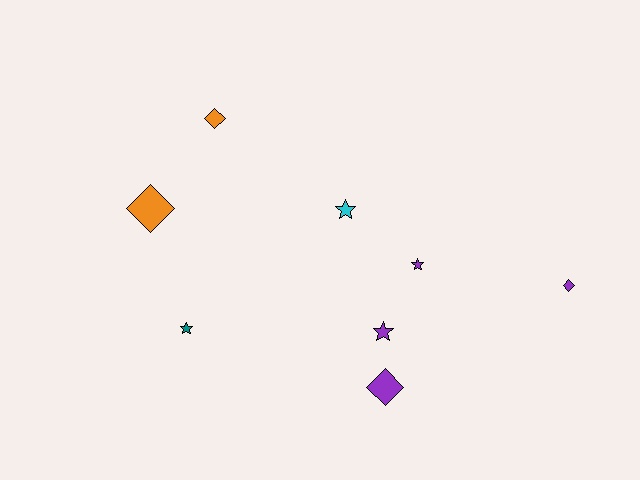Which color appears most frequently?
Purple, with 4 objects.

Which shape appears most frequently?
Diamond, with 4 objects.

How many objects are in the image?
There are 8 objects.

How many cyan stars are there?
There is 1 cyan star.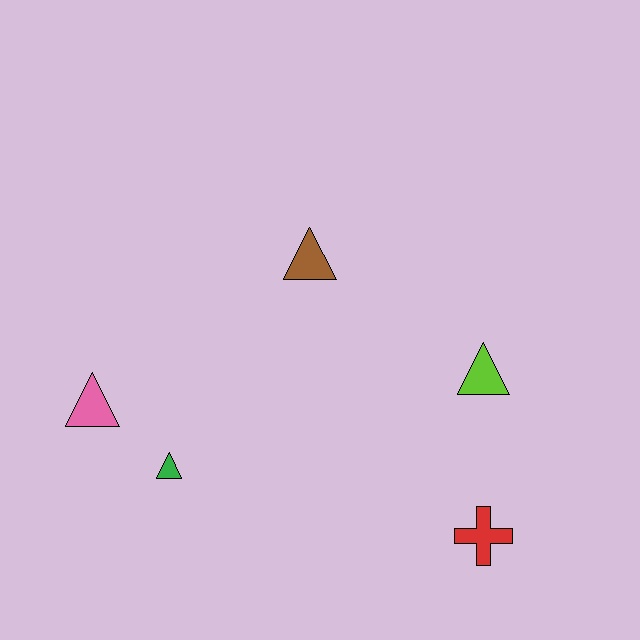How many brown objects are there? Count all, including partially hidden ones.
There is 1 brown object.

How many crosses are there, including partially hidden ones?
There is 1 cross.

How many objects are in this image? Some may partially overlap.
There are 5 objects.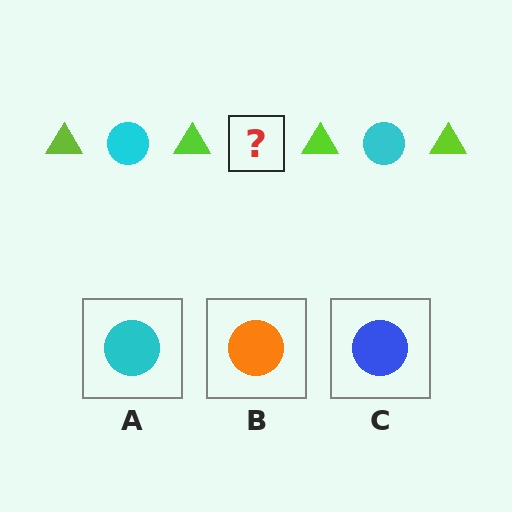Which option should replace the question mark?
Option A.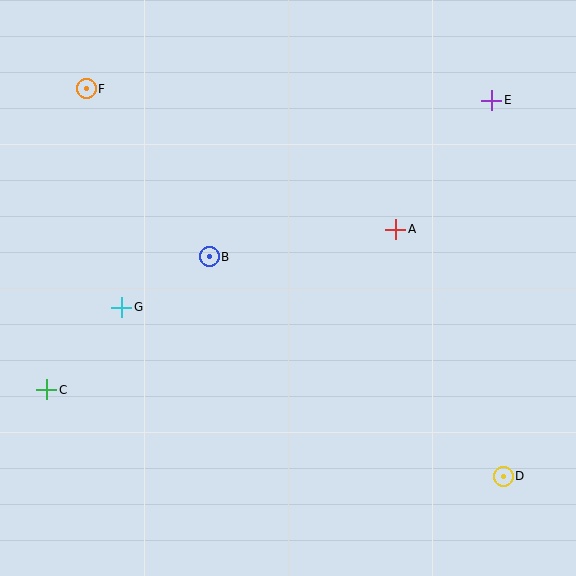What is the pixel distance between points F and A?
The distance between F and A is 340 pixels.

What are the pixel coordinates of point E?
Point E is at (492, 100).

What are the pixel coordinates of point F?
Point F is at (86, 89).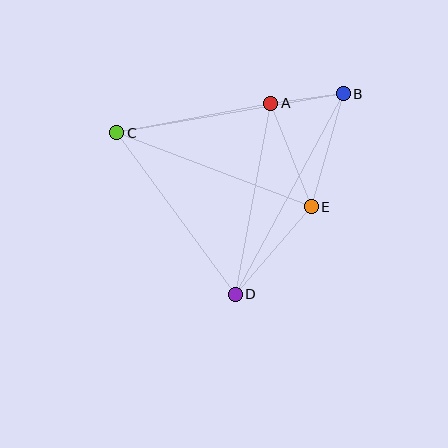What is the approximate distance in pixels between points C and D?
The distance between C and D is approximately 201 pixels.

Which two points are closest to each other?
Points A and B are closest to each other.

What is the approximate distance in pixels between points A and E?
The distance between A and E is approximately 111 pixels.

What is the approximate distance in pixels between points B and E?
The distance between B and E is approximately 118 pixels.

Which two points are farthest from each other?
Points B and C are farthest from each other.